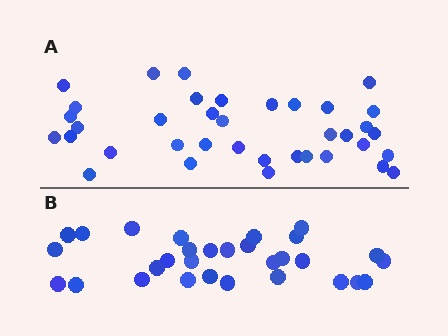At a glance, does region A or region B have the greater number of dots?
Region A (the top region) has more dots.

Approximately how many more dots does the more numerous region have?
Region A has roughly 8 or so more dots than region B.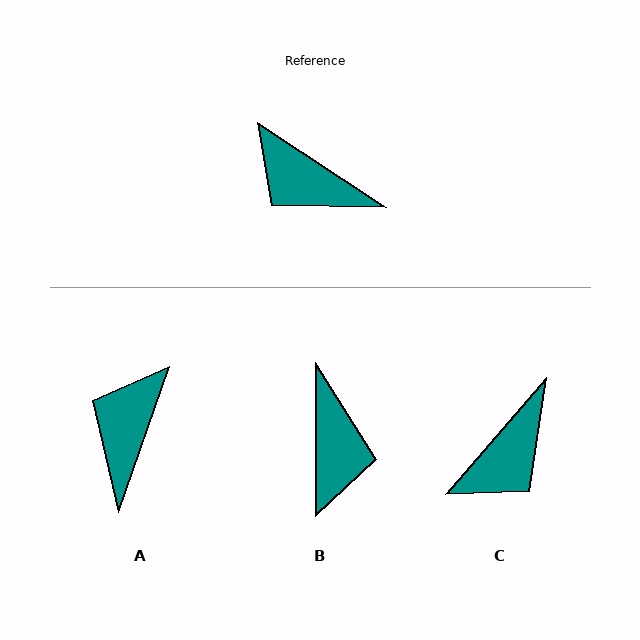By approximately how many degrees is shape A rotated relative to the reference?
Approximately 76 degrees clockwise.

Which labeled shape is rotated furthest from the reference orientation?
B, about 123 degrees away.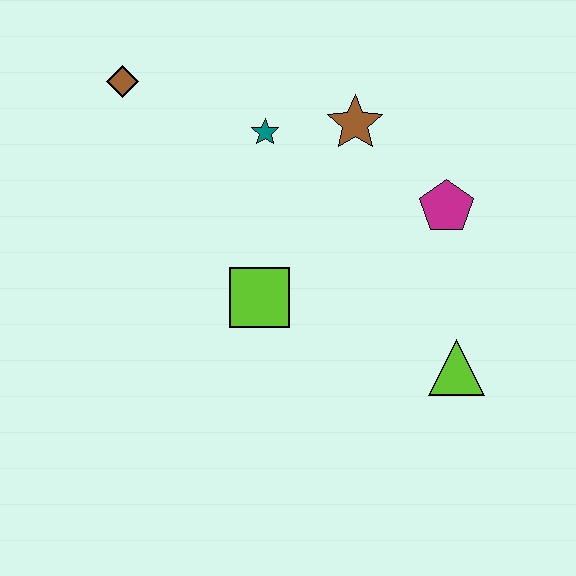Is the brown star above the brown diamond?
No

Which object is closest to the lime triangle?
The magenta pentagon is closest to the lime triangle.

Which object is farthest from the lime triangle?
The brown diamond is farthest from the lime triangle.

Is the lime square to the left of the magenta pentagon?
Yes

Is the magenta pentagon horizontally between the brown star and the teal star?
No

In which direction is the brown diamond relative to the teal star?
The brown diamond is to the left of the teal star.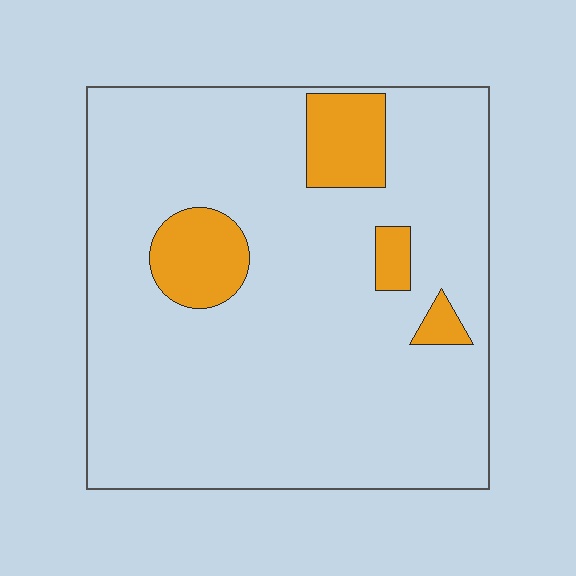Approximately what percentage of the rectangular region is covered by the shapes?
Approximately 10%.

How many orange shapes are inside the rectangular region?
4.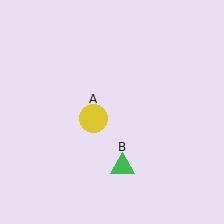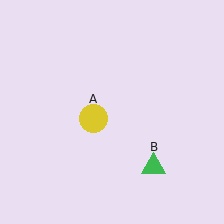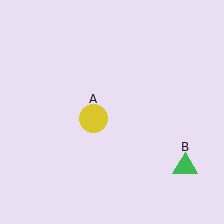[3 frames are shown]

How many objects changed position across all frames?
1 object changed position: green triangle (object B).